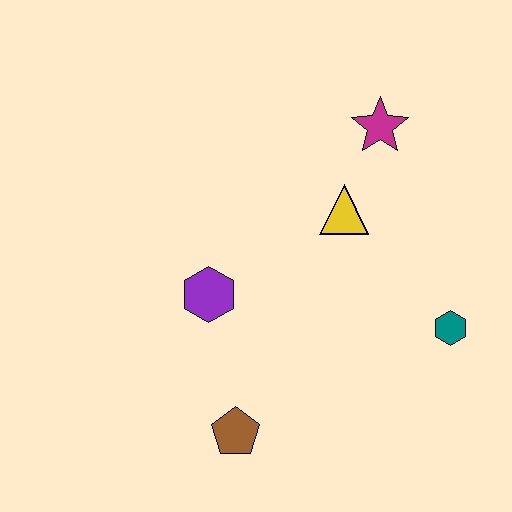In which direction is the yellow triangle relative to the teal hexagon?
The yellow triangle is above the teal hexagon.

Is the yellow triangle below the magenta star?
Yes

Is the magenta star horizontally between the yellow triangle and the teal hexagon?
Yes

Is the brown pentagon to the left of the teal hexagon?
Yes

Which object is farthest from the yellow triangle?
The brown pentagon is farthest from the yellow triangle.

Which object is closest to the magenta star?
The yellow triangle is closest to the magenta star.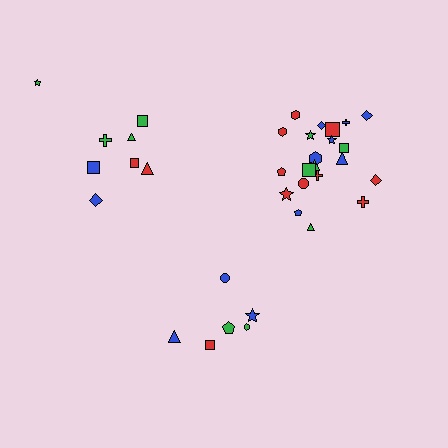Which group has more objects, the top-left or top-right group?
The top-right group.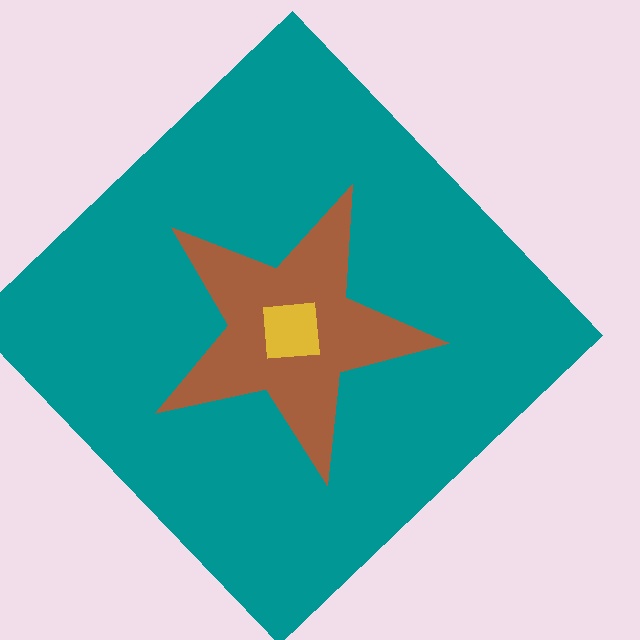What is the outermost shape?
The teal diamond.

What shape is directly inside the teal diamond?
The brown star.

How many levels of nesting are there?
3.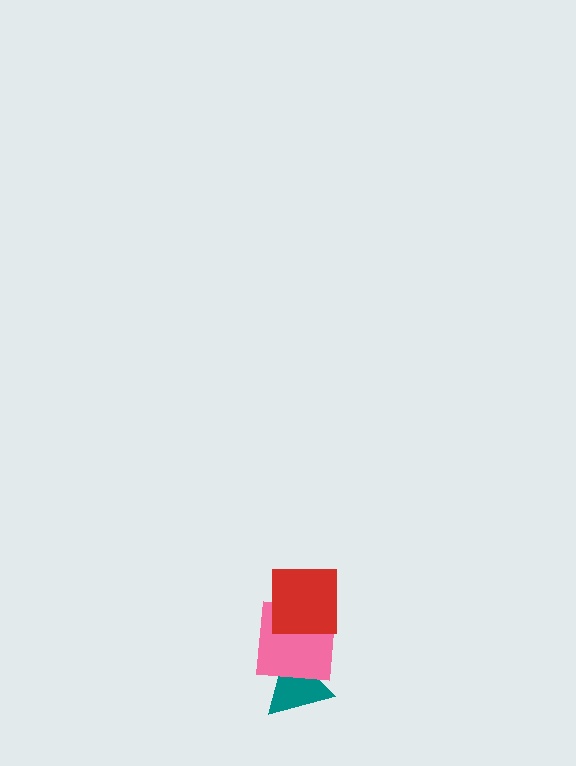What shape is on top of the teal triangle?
The pink square is on top of the teal triangle.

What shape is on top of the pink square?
The red square is on top of the pink square.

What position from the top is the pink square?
The pink square is 2nd from the top.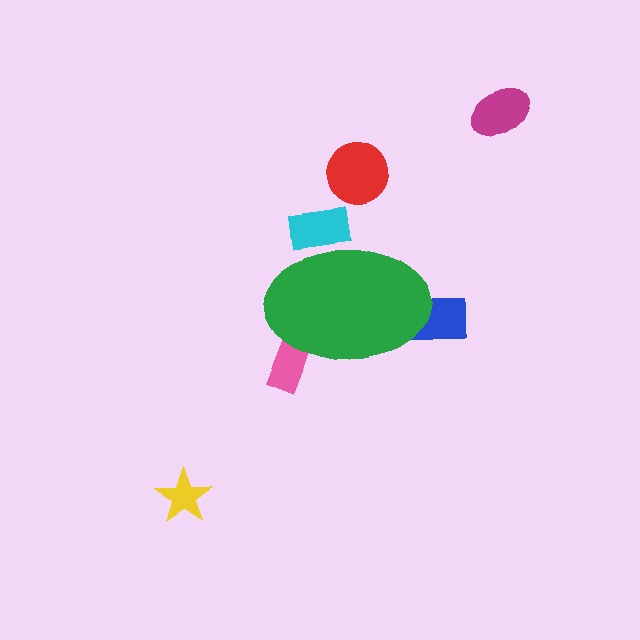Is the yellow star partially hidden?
No, the yellow star is fully visible.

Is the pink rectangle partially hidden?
Yes, the pink rectangle is partially hidden behind the green ellipse.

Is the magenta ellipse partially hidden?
No, the magenta ellipse is fully visible.